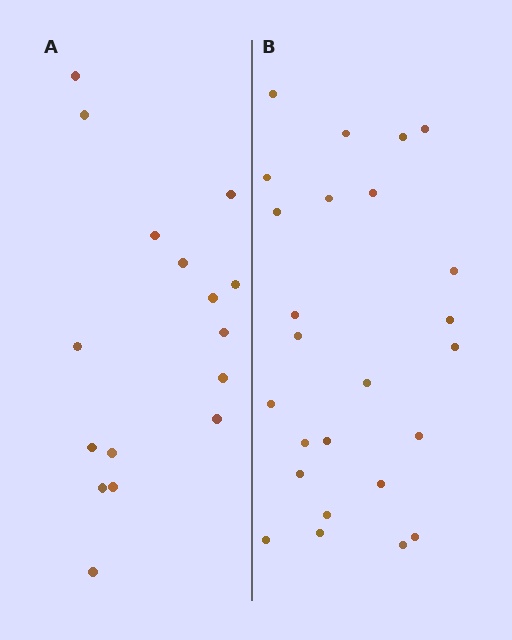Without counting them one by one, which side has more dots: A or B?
Region B (the right region) has more dots.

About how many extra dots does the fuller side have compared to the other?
Region B has roughly 8 or so more dots than region A.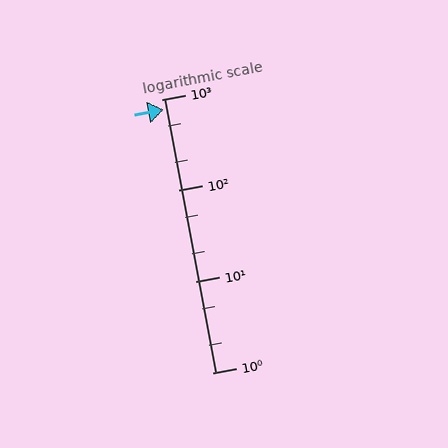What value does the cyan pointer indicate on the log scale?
The pointer indicates approximately 770.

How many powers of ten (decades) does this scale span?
The scale spans 3 decades, from 1 to 1000.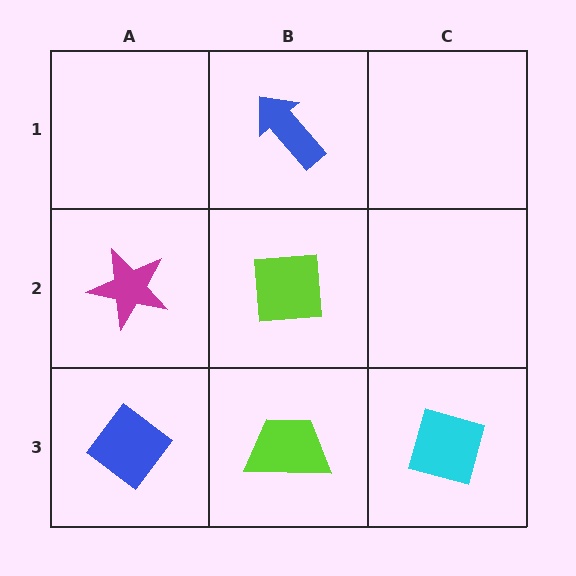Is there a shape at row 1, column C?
No, that cell is empty.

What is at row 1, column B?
A blue arrow.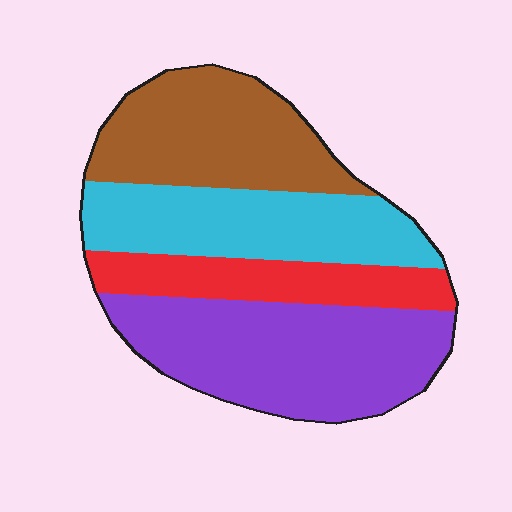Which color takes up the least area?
Red, at roughly 15%.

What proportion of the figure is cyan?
Cyan takes up about one quarter (1/4) of the figure.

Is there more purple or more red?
Purple.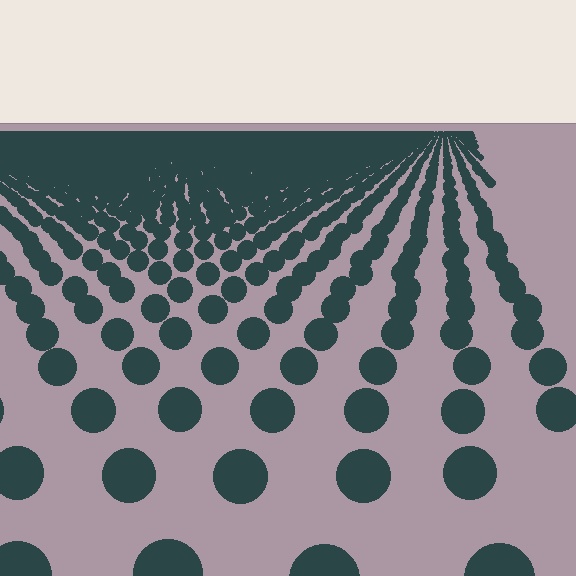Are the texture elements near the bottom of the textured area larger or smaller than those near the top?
Larger. Near the bottom, elements are closer to the viewer and appear at a bigger on-screen size.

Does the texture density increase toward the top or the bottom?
Density increases toward the top.